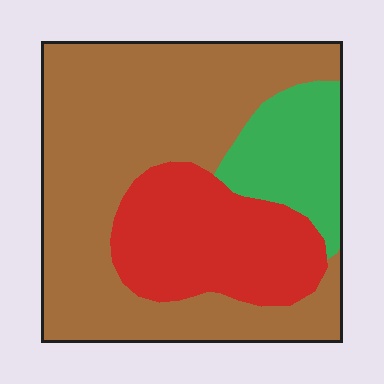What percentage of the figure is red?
Red takes up about one quarter (1/4) of the figure.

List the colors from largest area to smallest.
From largest to smallest: brown, red, green.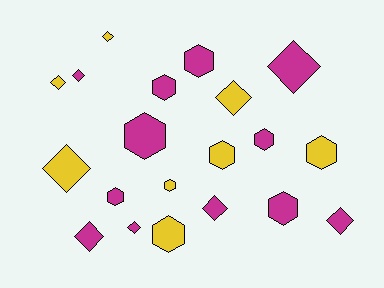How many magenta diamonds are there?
There are 6 magenta diamonds.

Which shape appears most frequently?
Hexagon, with 10 objects.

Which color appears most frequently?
Magenta, with 12 objects.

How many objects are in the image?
There are 20 objects.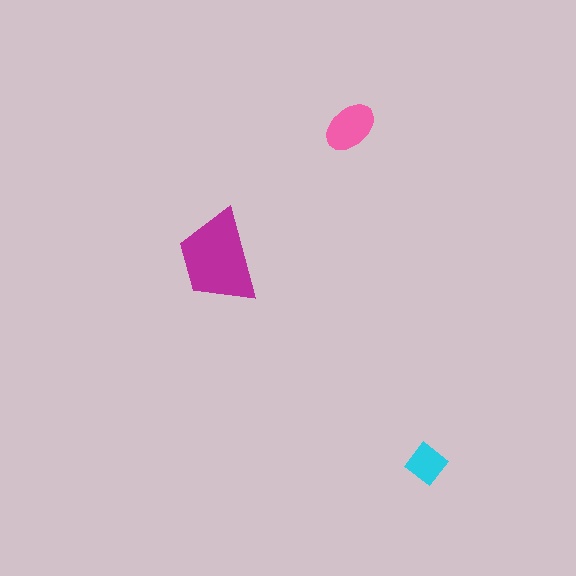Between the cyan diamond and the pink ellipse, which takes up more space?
The pink ellipse.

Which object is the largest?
The magenta trapezoid.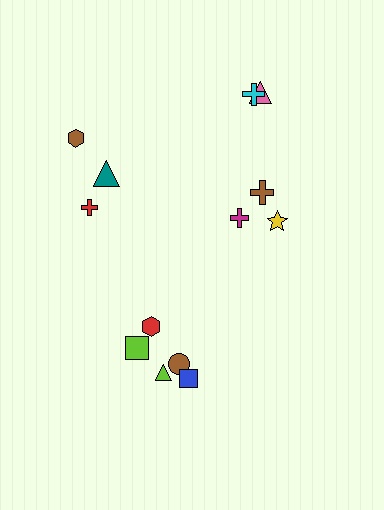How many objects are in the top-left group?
There are 3 objects.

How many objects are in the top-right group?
There are 5 objects.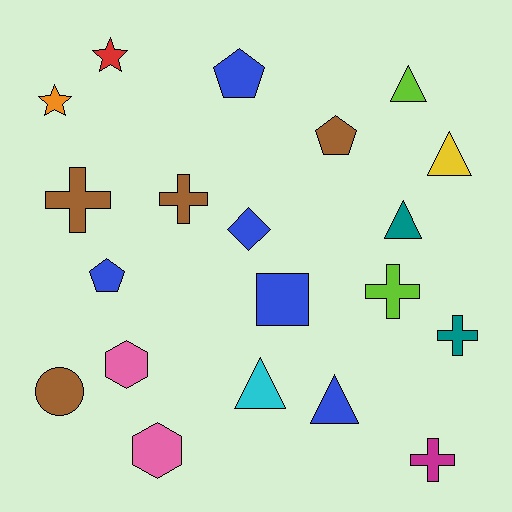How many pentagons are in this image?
There are 3 pentagons.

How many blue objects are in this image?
There are 5 blue objects.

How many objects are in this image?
There are 20 objects.